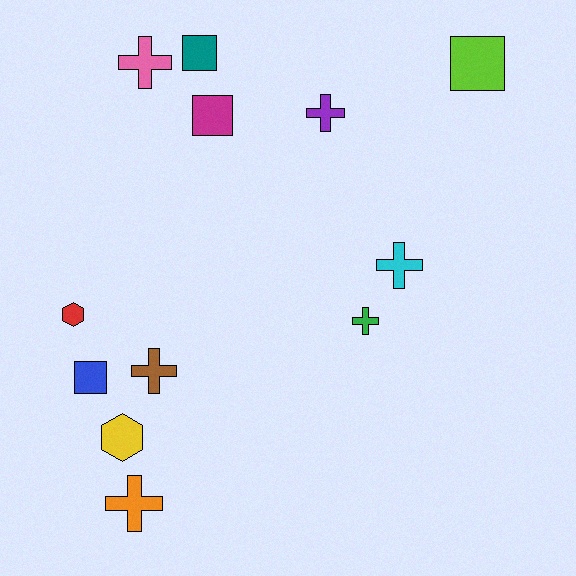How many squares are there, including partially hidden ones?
There are 4 squares.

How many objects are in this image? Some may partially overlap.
There are 12 objects.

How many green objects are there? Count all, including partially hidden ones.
There is 1 green object.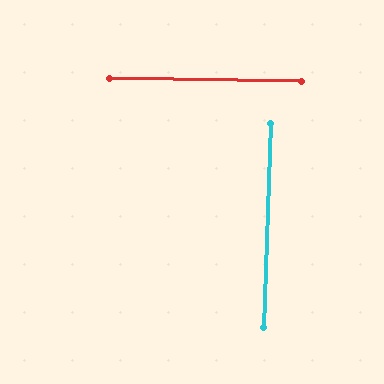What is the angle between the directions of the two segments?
Approximately 89 degrees.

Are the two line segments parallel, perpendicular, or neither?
Perpendicular — they meet at approximately 89°.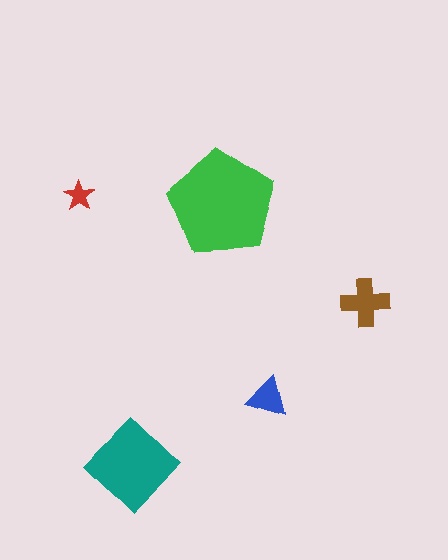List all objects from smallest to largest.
The red star, the blue triangle, the brown cross, the teal diamond, the green pentagon.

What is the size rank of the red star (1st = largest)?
5th.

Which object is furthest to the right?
The brown cross is rightmost.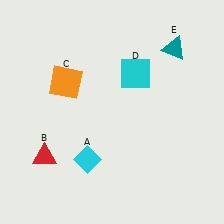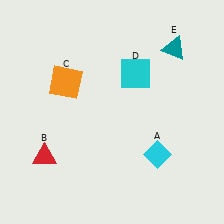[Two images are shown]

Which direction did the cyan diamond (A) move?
The cyan diamond (A) moved right.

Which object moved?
The cyan diamond (A) moved right.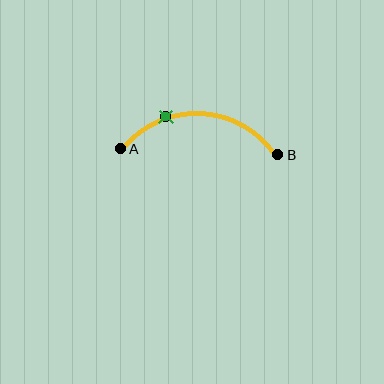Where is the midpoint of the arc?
The arc midpoint is the point on the curve farthest from the straight line joining A and B. It sits above that line.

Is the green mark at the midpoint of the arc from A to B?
No. The green mark lies on the arc but is closer to endpoint A. The arc midpoint would be at the point on the curve equidistant along the arc from both A and B.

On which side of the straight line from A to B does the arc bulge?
The arc bulges above the straight line connecting A and B.